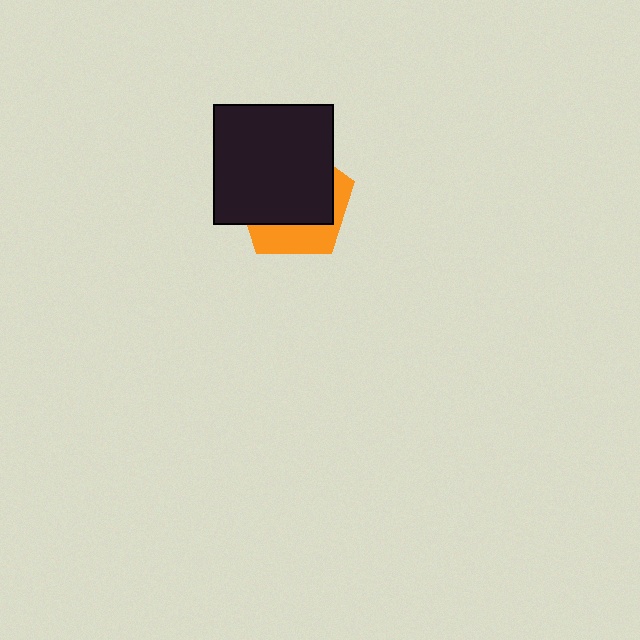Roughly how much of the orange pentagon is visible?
A small part of it is visible (roughly 32%).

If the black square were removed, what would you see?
You would see the complete orange pentagon.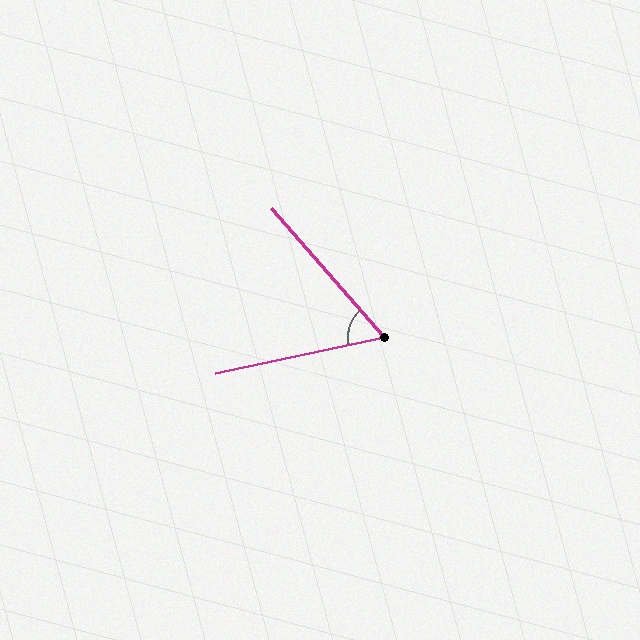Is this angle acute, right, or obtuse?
It is acute.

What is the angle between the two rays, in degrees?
Approximately 61 degrees.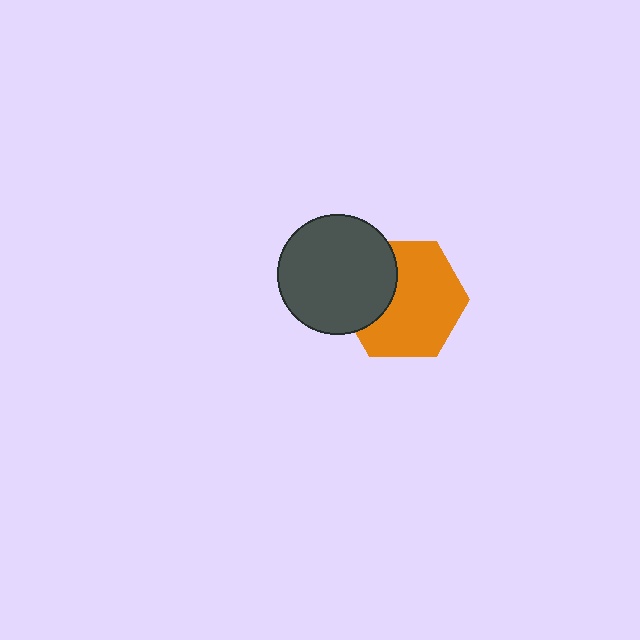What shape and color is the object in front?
The object in front is a dark gray circle.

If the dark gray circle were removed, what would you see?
You would see the complete orange hexagon.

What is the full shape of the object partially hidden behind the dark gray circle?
The partially hidden object is an orange hexagon.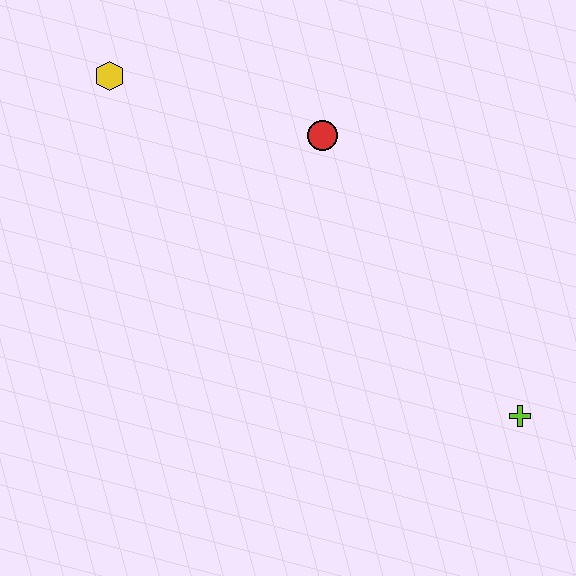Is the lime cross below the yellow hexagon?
Yes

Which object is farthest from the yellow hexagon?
The lime cross is farthest from the yellow hexagon.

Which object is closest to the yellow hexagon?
The red circle is closest to the yellow hexagon.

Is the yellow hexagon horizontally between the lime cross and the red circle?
No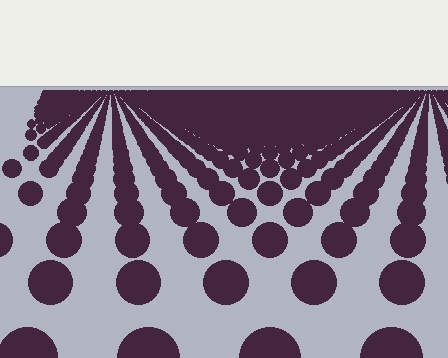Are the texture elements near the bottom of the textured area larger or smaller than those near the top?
Larger. Near the bottom, elements are closer to the viewer and appear at a bigger on-screen size.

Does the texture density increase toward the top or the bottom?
Density increases toward the top.